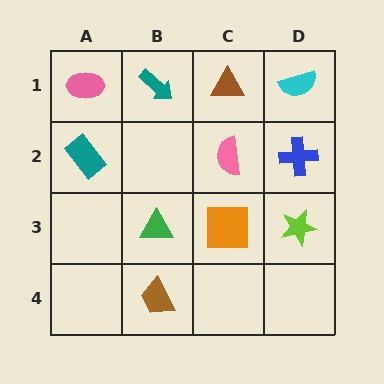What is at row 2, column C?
A pink semicircle.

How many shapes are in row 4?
1 shape.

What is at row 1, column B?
A teal arrow.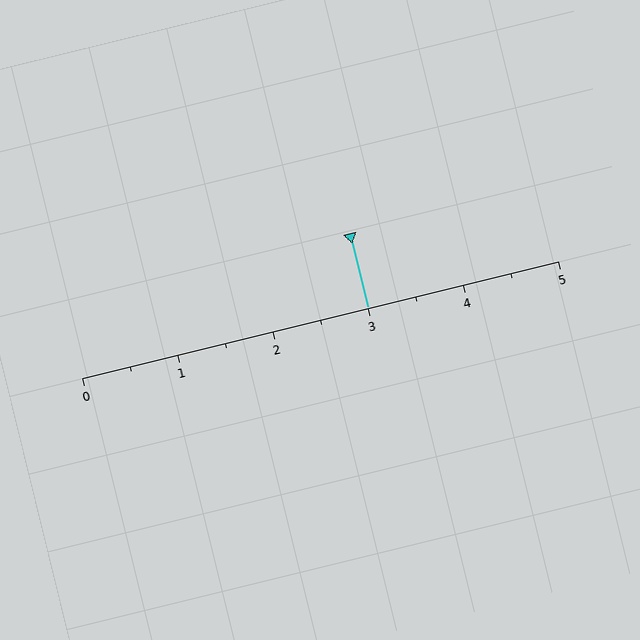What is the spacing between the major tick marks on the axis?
The major ticks are spaced 1 apart.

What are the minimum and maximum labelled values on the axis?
The axis runs from 0 to 5.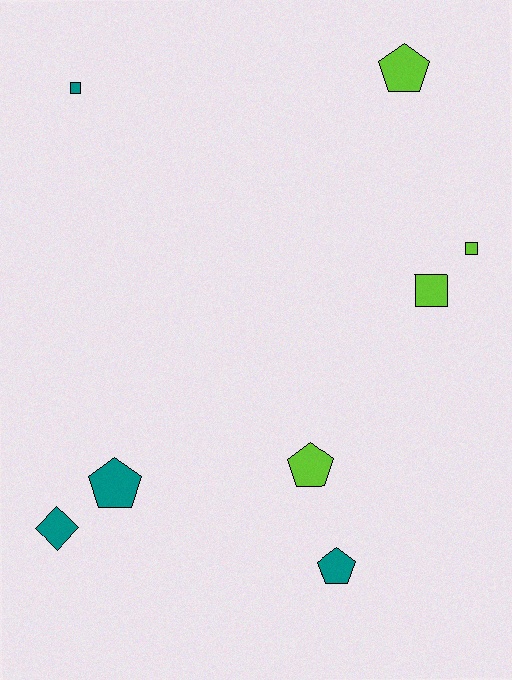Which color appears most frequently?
Teal, with 4 objects.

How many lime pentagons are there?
There are 2 lime pentagons.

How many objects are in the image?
There are 8 objects.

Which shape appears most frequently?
Pentagon, with 4 objects.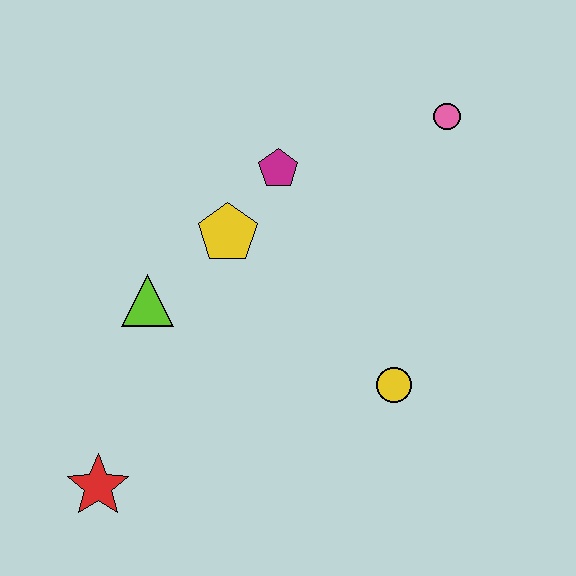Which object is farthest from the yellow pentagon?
The red star is farthest from the yellow pentagon.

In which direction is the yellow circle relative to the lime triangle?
The yellow circle is to the right of the lime triangle.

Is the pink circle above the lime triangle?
Yes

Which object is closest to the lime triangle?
The yellow pentagon is closest to the lime triangle.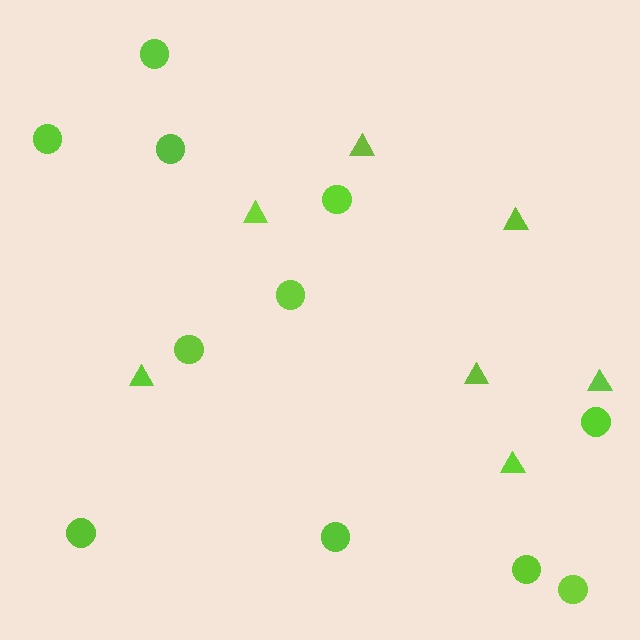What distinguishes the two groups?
There are 2 groups: one group of circles (11) and one group of triangles (7).